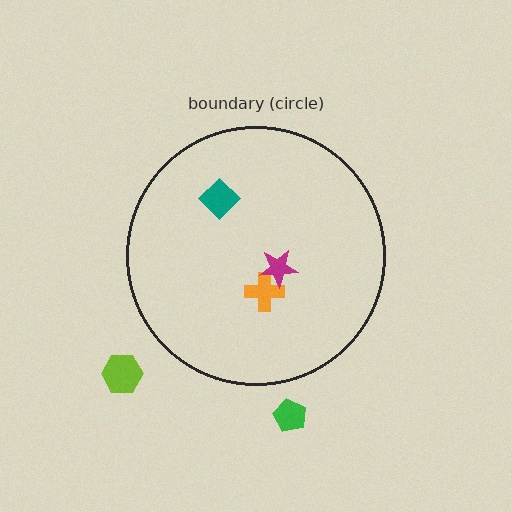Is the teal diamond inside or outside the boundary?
Inside.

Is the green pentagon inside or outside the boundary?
Outside.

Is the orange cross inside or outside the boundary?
Inside.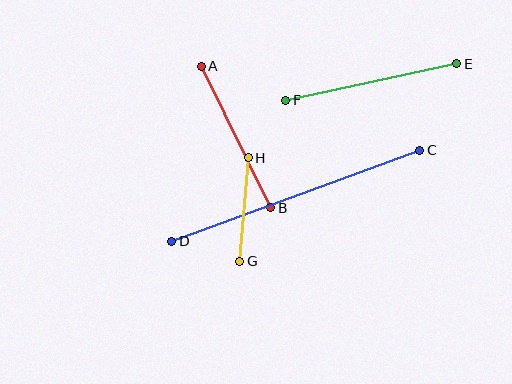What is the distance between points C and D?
The distance is approximately 264 pixels.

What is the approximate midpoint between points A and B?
The midpoint is at approximately (236, 137) pixels.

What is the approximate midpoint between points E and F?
The midpoint is at approximately (371, 82) pixels.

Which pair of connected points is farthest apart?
Points C and D are farthest apart.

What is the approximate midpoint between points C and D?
The midpoint is at approximately (296, 196) pixels.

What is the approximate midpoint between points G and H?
The midpoint is at approximately (244, 209) pixels.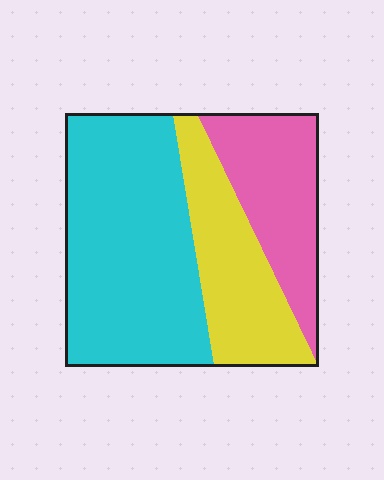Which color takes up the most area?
Cyan, at roughly 50%.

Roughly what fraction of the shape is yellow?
Yellow takes up about one quarter (1/4) of the shape.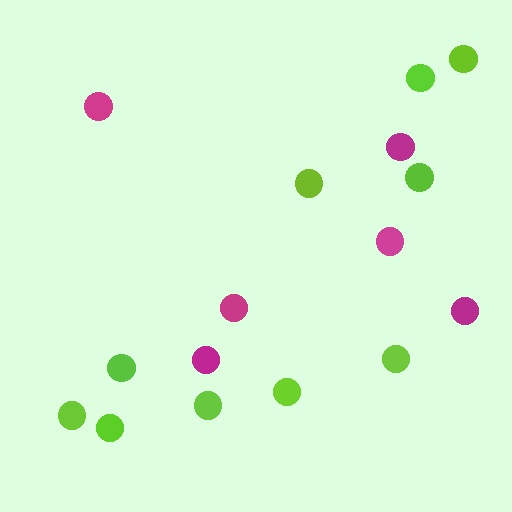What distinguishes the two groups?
There are 2 groups: one group of lime circles (10) and one group of magenta circles (6).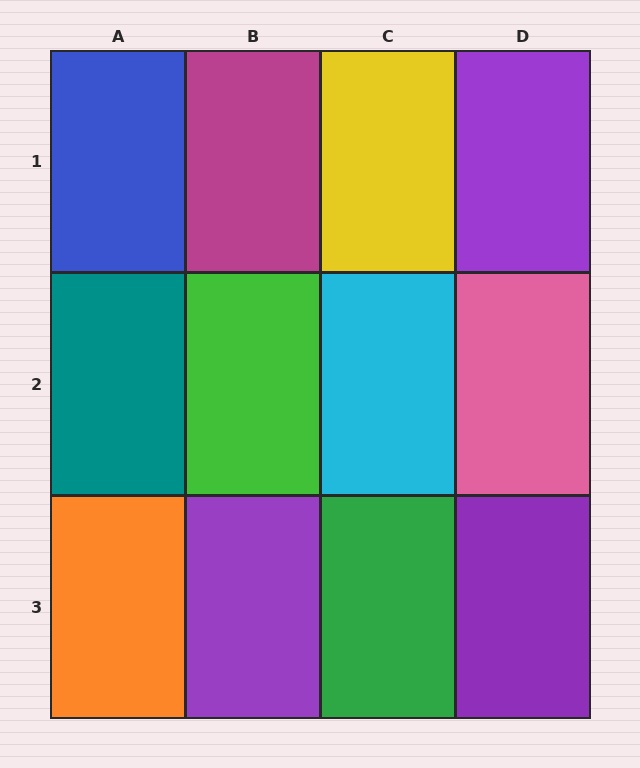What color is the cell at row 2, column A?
Teal.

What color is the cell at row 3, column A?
Orange.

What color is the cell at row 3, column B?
Purple.